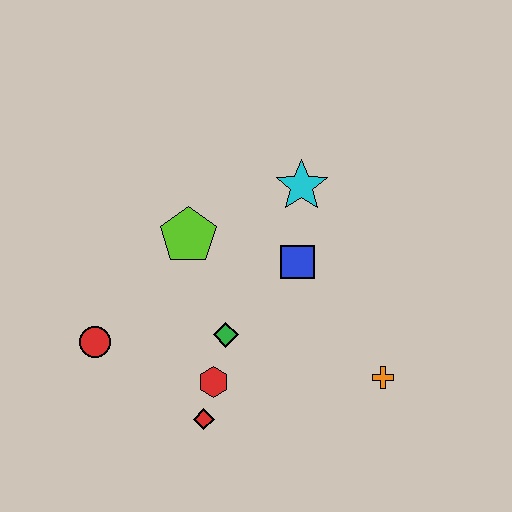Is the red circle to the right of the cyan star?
No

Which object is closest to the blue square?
The cyan star is closest to the blue square.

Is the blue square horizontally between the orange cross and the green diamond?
Yes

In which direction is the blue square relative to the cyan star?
The blue square is below the cyan star.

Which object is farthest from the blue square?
The red circle is farthest from the blue square.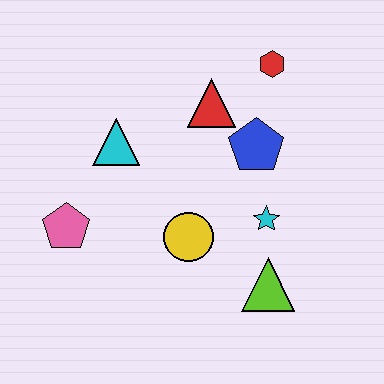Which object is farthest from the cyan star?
The pink pentagon is farthest from the cyan star.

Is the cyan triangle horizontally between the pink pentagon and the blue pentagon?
Yes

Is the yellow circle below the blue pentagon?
Yes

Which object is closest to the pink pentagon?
The cyan triangle is closest to the pink pentagon.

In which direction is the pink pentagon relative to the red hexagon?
The pink pentagon is to the left of the red hexagon.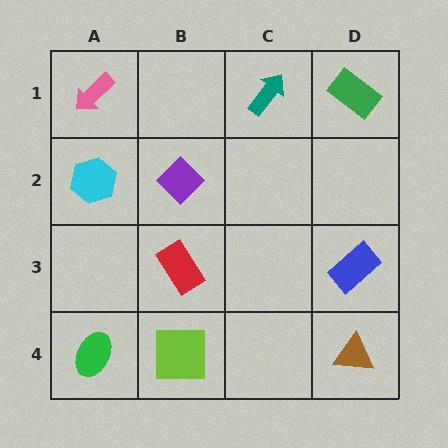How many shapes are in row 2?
2 shapes.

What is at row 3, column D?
A blue rectangle.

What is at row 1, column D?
A green rectangle.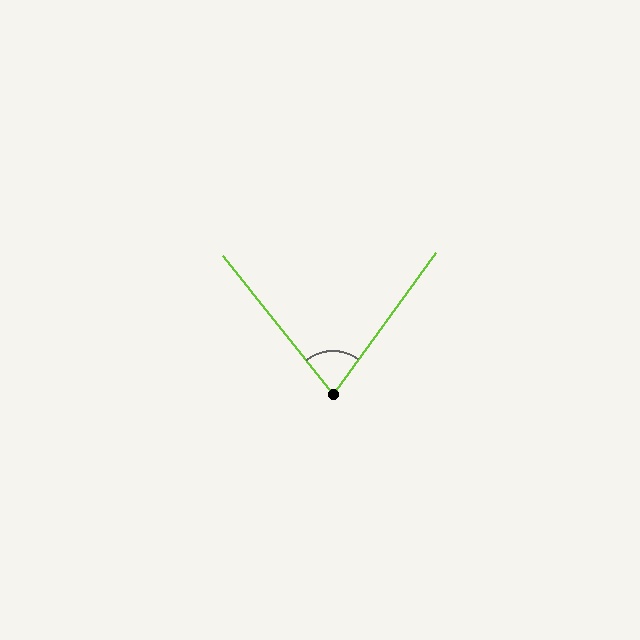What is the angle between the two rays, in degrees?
Approximately 74 degrees.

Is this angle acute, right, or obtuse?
It is acute.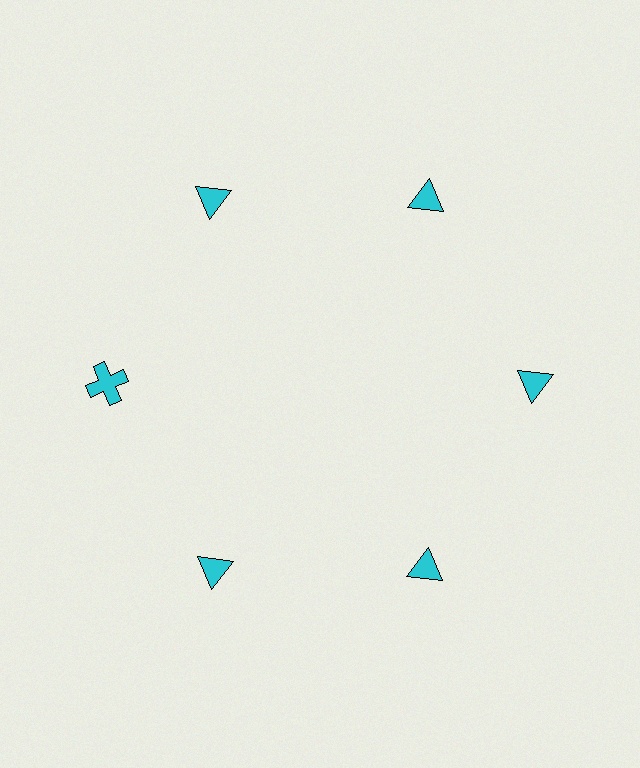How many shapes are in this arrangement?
There are 6 shapes arranged in a ring pattern.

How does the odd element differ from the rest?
It has a different shape: cross instead of triangle.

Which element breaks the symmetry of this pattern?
The cyan cross at roughly the 9 o'clock position breaks the symmetry. All other shapes are cyan triangles.